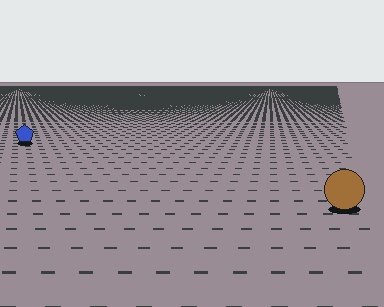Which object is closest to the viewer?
The brown circle is closest. The texture marks near it are larger and more spread out.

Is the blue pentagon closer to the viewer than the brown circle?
No. The brown circle is closer — you can tell from the texture gradient: the ground texture is coarser near it.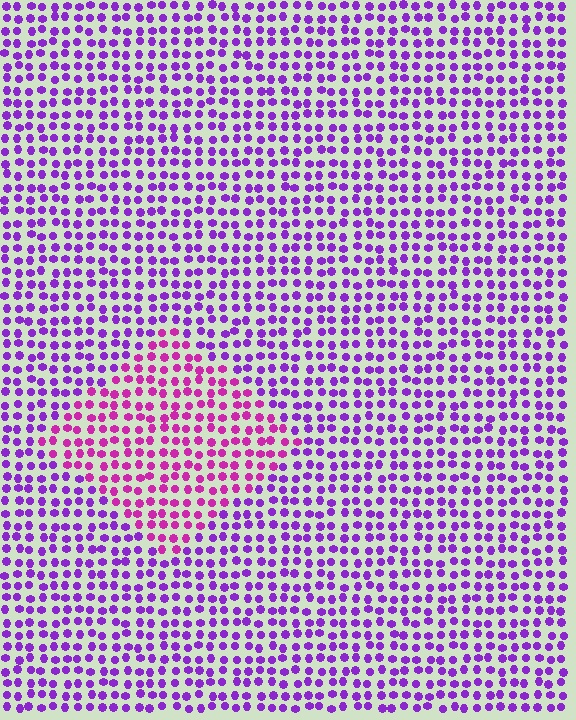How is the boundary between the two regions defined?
The boundary is defined purely by a slight shift in hue (about 35 degrees). Spacing, size, and orientation are identical on both sides.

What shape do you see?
I see a diamond.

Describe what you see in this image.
The image is filled with small purple elements in a uniform arrangement. A diamond-shaped region is visible where the elements are tinted to a slightly different hue, forming a subtle color boundary.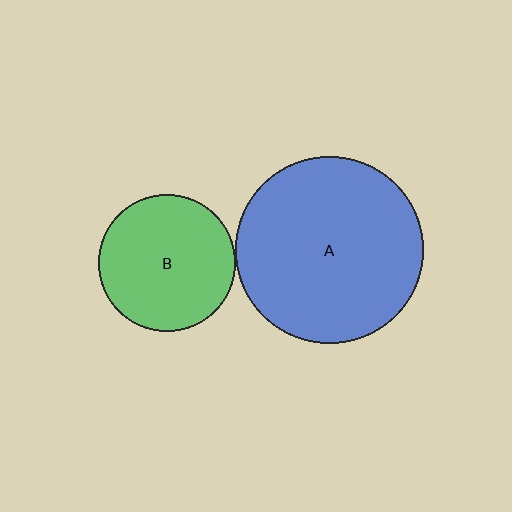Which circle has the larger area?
Circle A (blue).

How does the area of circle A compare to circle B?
Approximately 1.9 times.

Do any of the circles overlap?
No, none of the circles overlap.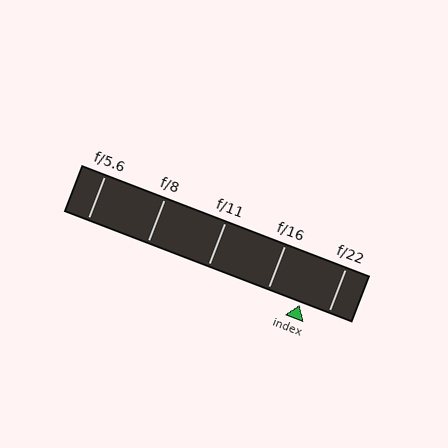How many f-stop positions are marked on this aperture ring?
There are 5 f-stop positions marked.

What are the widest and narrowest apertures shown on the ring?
The widest aperture shown is f/5.6 and the narrowest is f/22.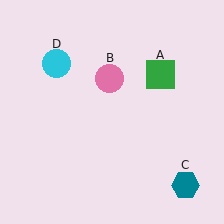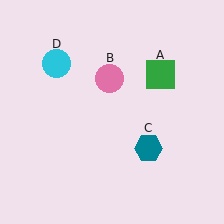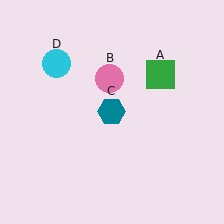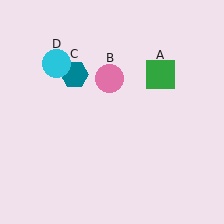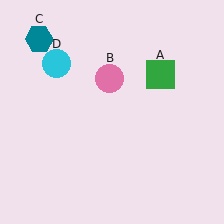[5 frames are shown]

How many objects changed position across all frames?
1 object changed position: teal hexagon (object C).